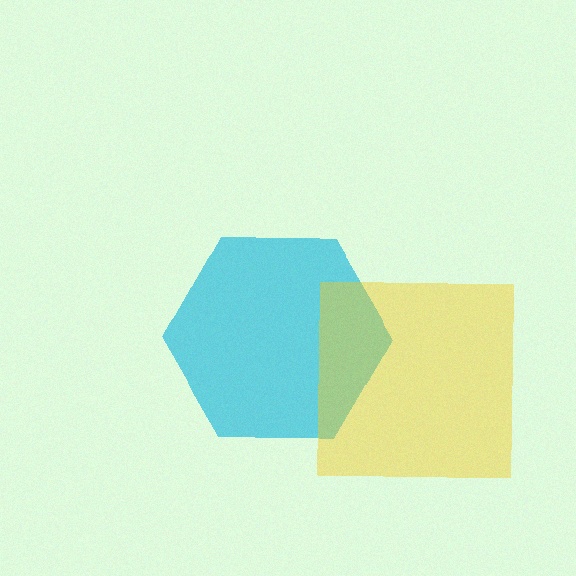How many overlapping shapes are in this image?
There are 2 overlapping shapes in the image.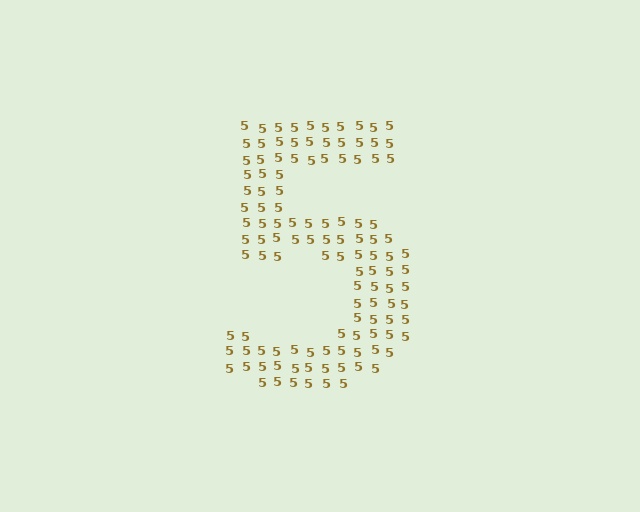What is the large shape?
The large shape is the digit 5.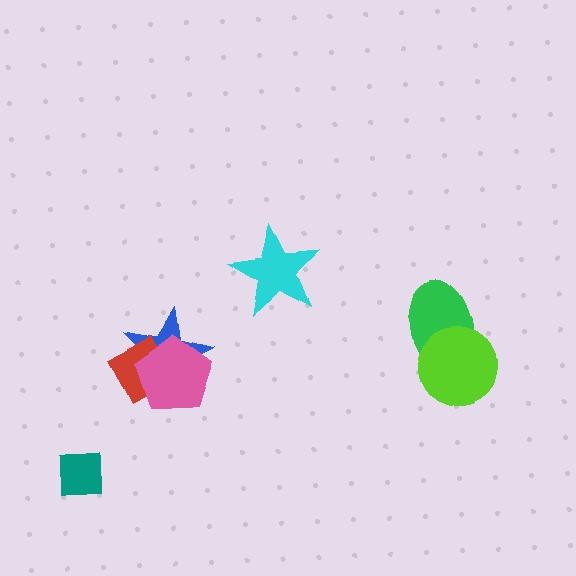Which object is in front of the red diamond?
The pink pentagon is in front of the red diamond.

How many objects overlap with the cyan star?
0 objects overlap with the cyan star.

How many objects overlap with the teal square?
0 objects overlap with the teal square.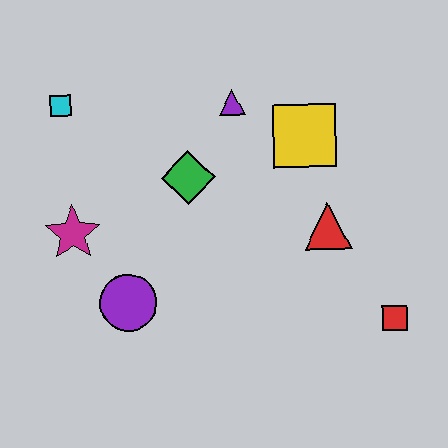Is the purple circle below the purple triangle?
Yes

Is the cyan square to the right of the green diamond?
No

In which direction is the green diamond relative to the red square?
The green diamond is to the left of the red square.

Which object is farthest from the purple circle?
The red square is farthest from the purple circle.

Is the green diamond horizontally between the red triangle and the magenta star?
Yes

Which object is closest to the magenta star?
The purple circle is closest to the magenta star.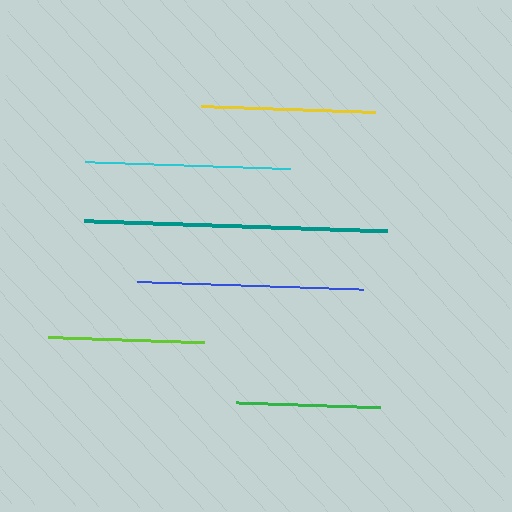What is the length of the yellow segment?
The yellow segment is approximately 174 pixels long.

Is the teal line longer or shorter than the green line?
The teal line is longer than the green line.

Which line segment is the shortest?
The green line is the shortest at approximately 144 pixels.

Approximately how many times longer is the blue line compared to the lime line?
The blue line is approximately 1.4 times the length of the lime line.